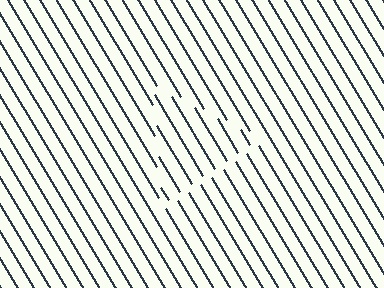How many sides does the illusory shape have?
3 sides — the line-ends trace a triangle.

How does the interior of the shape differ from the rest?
The interior of the shape contains the same grating, shifted by half a period — the contour is defined by the phase discontinuity where line-ends from the inner and outer gratings abut.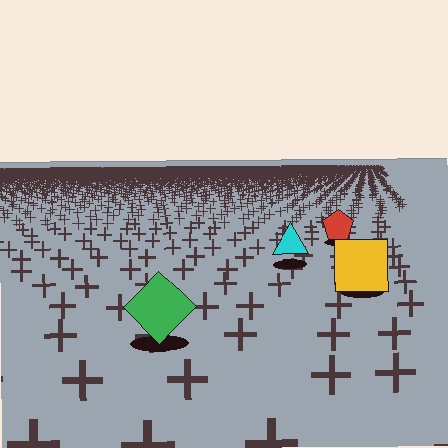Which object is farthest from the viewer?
The red pentagon is farthest from the viewer. It appears smaller and the ground texture around it is denser.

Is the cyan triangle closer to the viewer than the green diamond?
No. The green diamond is closer — you can tell from the texture gradient: the ground texture is coarser near it.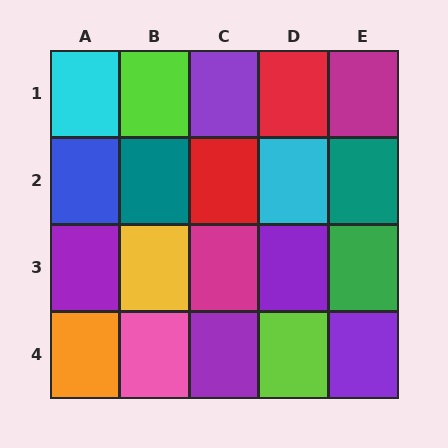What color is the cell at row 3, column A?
Purple.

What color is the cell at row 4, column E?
Purple.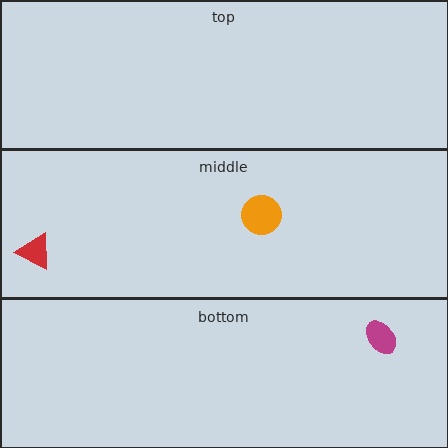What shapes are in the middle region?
The red triangle, the orange circle.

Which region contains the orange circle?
The middle region.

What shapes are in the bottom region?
The magenta ellipse.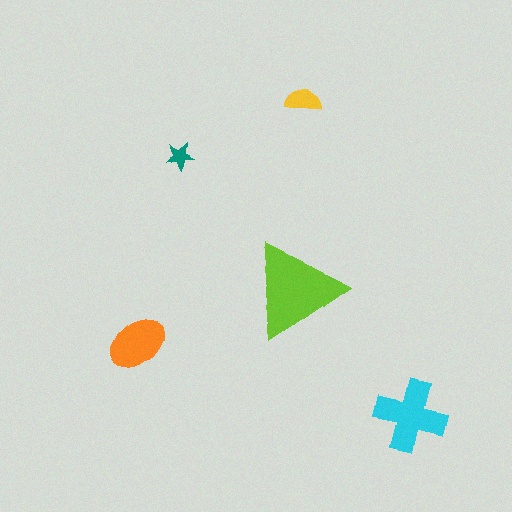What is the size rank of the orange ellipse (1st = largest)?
3rd.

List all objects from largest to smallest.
The lime triangle, the cyan cross, the orange ellipse, the yellow semicircle, the teal star.